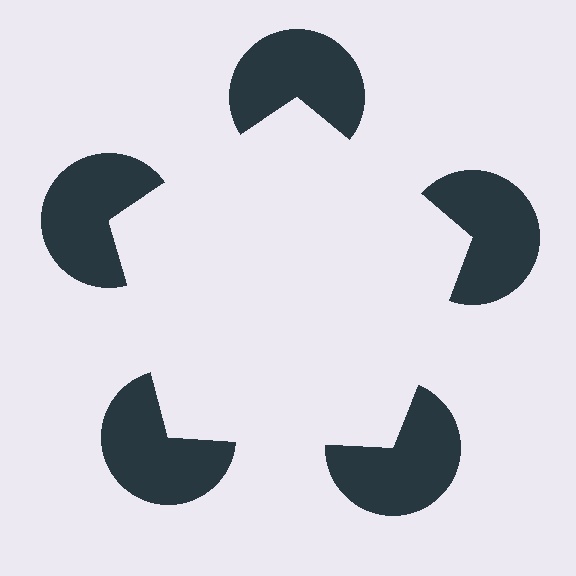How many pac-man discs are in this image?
There are 5 — one at each vertex of the illusory pentagon.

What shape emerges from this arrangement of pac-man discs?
An illusory pentagon — its edges are inferred from the aligned wedge cuts in the pac-man discs, not physically drawn.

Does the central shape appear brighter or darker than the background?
It typically appears slightly brighter than the background, even though no actual brightness change is drawn.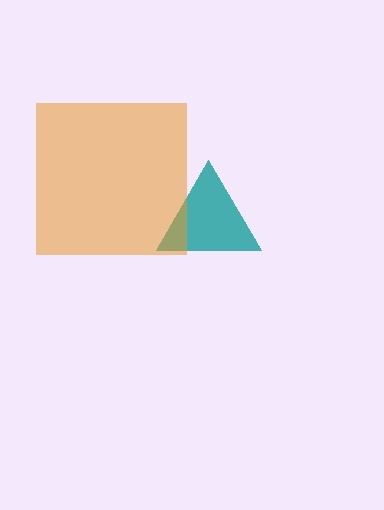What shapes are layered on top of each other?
The layered shapes are: a teal triangle, an orange square.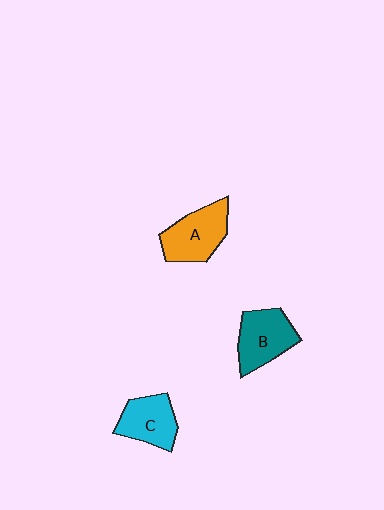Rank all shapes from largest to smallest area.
From largest to smallest: A (orange), B (teal), C (cyan).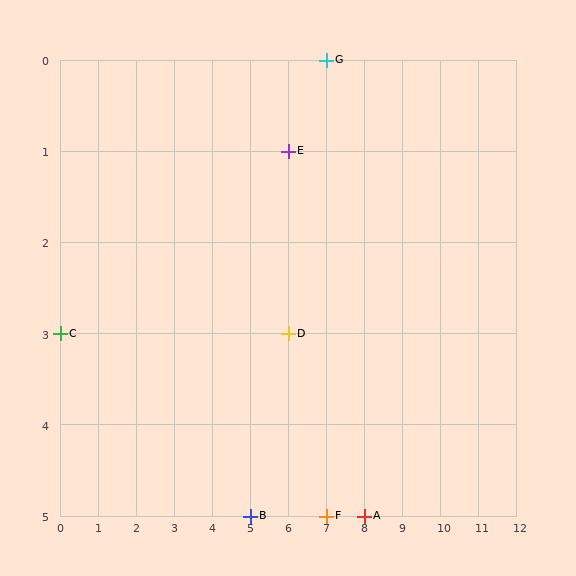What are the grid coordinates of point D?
Point D is at grid coordinates (6, 3).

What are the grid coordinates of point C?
Point C is at grid coordinates (0, 3).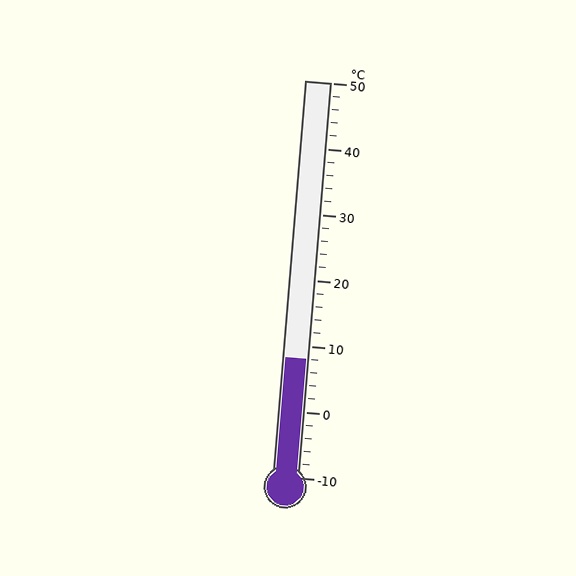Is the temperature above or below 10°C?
The temperature is below 10°C.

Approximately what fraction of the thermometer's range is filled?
The thermometer is filled to approximately 30% of its range.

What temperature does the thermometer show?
The thermometer shows approximately 8°C.